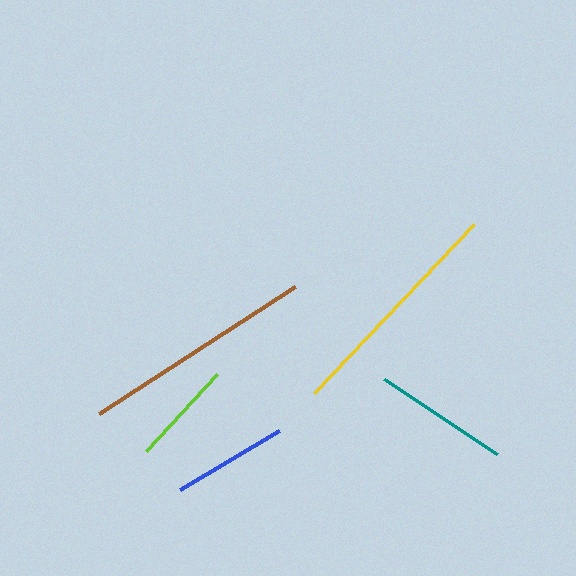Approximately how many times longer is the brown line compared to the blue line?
The brown line is approximately 2.0 times the length of the blue line.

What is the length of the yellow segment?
The yellow segment is approximately 233 pixels long.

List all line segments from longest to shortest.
From longest to shortest: brown, yellow, teal, blue, lime.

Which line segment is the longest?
The brown line is the longest at approximately 234 pixels.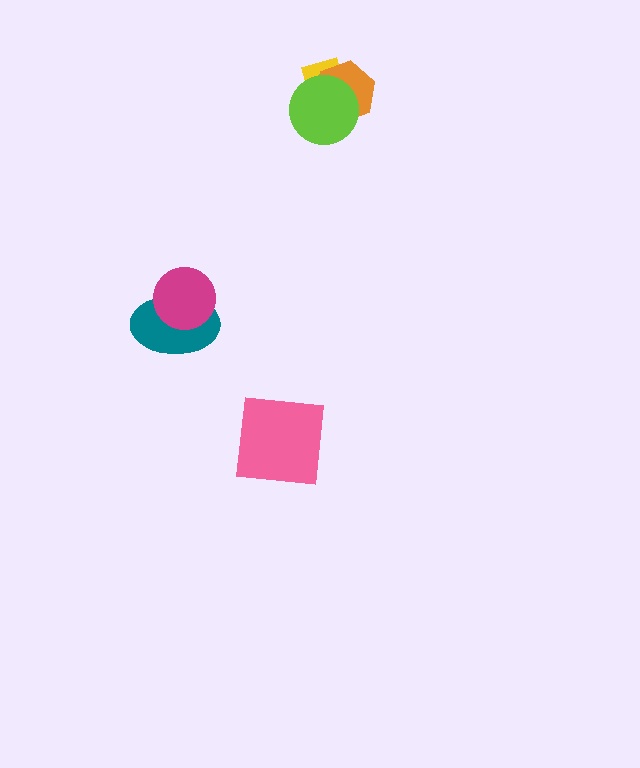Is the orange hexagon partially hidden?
Yes, it is partially covered by another shape.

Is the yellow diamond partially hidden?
Yes, it is partially covered by another shape.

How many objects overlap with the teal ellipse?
1 object overlaps with the teal ellipse.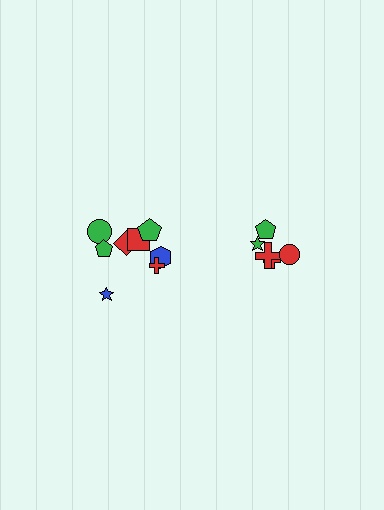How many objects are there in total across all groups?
There are 13 objects.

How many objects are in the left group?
There are 8 objects.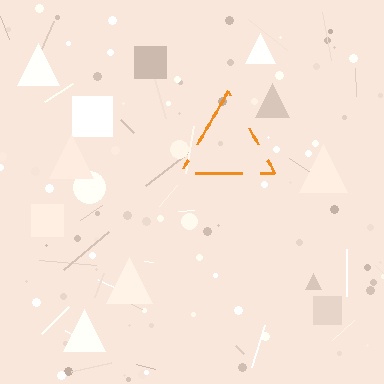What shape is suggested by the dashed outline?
The dashed outline suggests a triangle.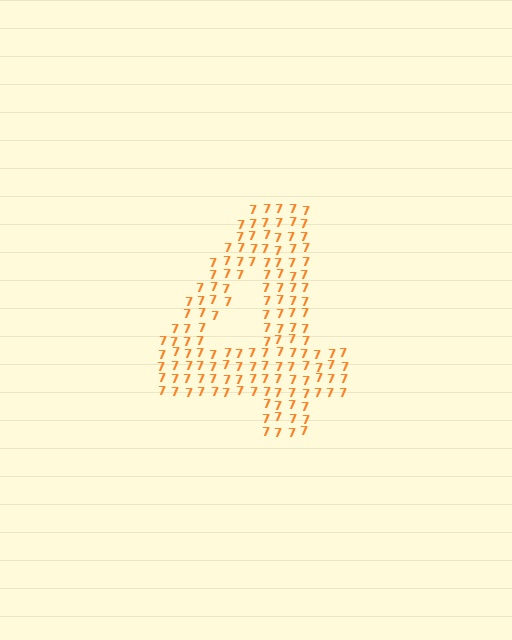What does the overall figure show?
The overall figure shows the digit 4.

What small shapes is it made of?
It is made of small digit 7's.